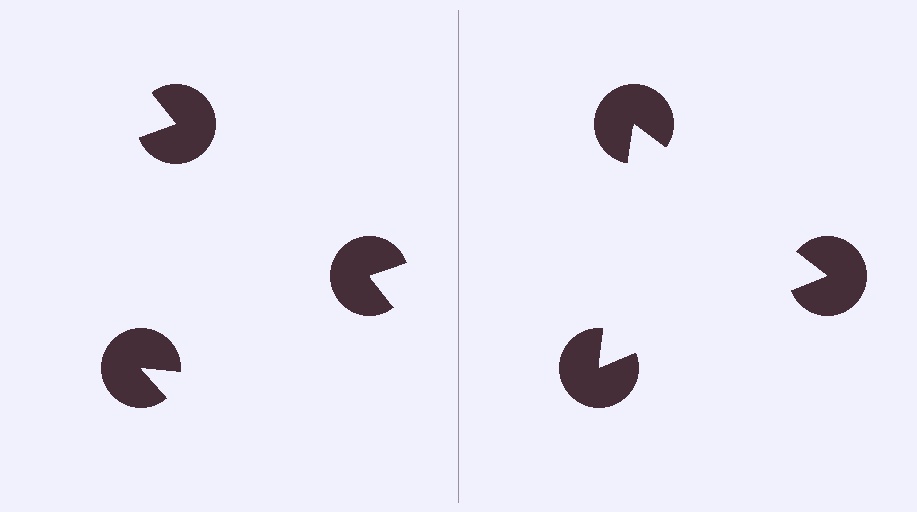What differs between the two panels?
The pac-man discs are positioned identically on both sides; only the wedge orientations differ. On the right they align to a triangle; on the left they are misaligned.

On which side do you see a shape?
An illusory triangle appears on the right side. On the left side the wedge cuts are rotated, so no coherent shape forms.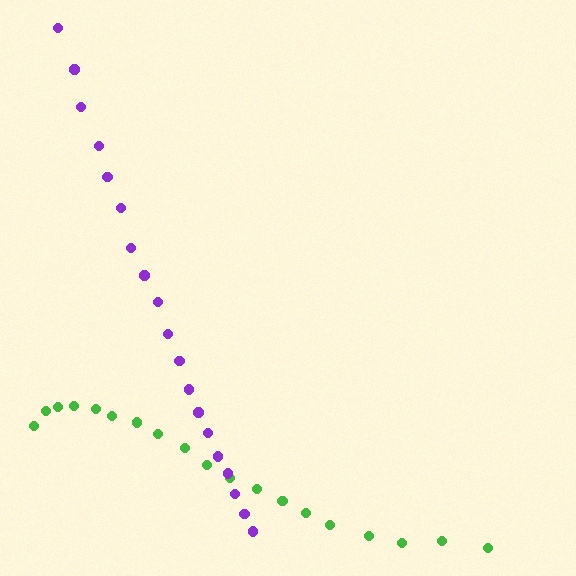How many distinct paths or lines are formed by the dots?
There are 2 distinct paths.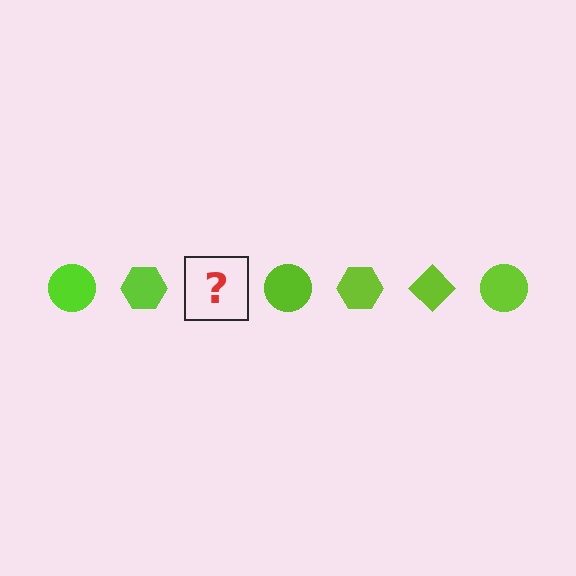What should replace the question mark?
The question mark should be replaced with a lime diamond.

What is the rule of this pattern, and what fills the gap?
The rule is that the pattern cycles through circle, hexagon, diamond shapes in lime. The gap should be filled with a lime diamond.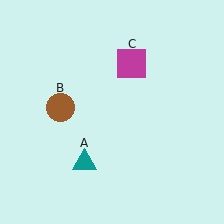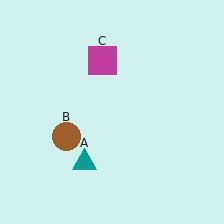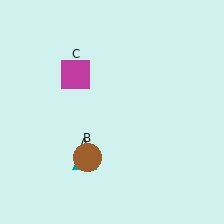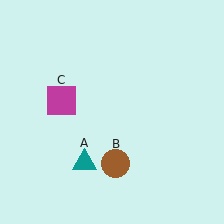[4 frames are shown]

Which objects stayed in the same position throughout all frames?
Teal triangle (object A) remained stationary.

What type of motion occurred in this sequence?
The brown circle (object B), magenta square (object C) rotated counterclockwise around the center of the scene.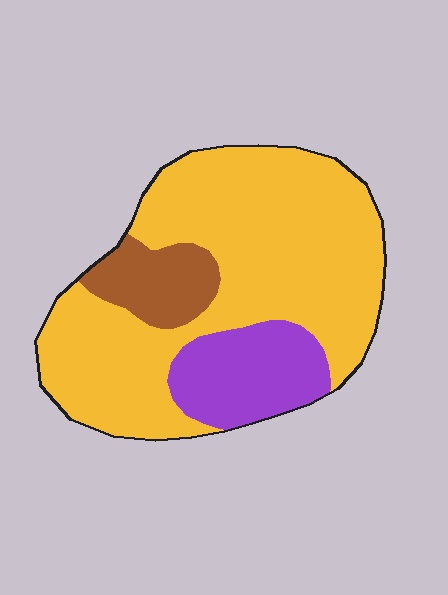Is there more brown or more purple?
Purple.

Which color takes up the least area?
Brown, at roughly 10%.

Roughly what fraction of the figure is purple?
Purple takes up less than a quarter of the figure.